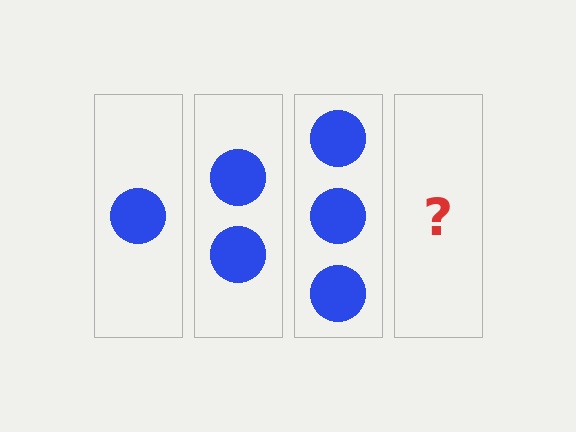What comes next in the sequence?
The next element should be 4 circles.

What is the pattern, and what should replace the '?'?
The pattern is that each step adds one more circle. The '?' should be 4 circles.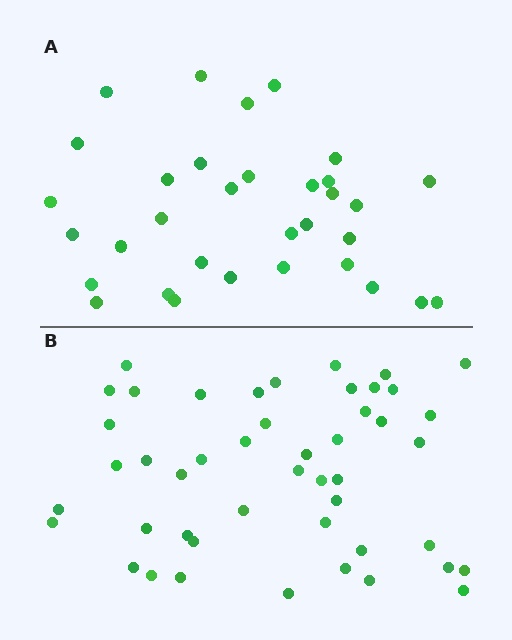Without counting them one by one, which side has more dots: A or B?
Region B (the bottom region) has more dots.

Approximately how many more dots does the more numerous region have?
Region B has approximately 15 more dots than region A.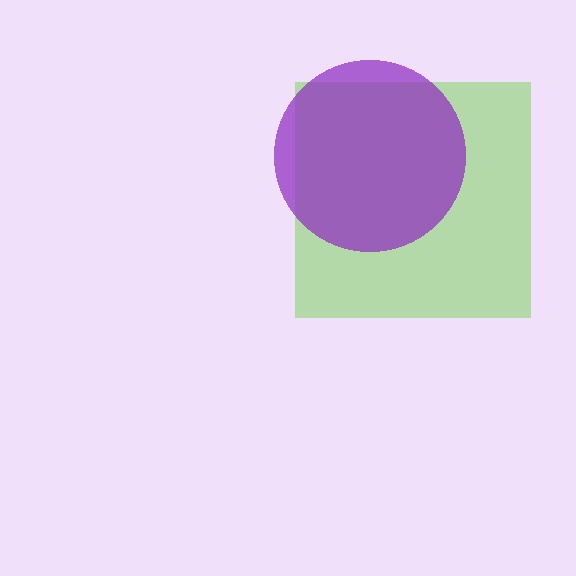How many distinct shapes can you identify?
There are 2 distinct shapes: a lime square, a purple circle.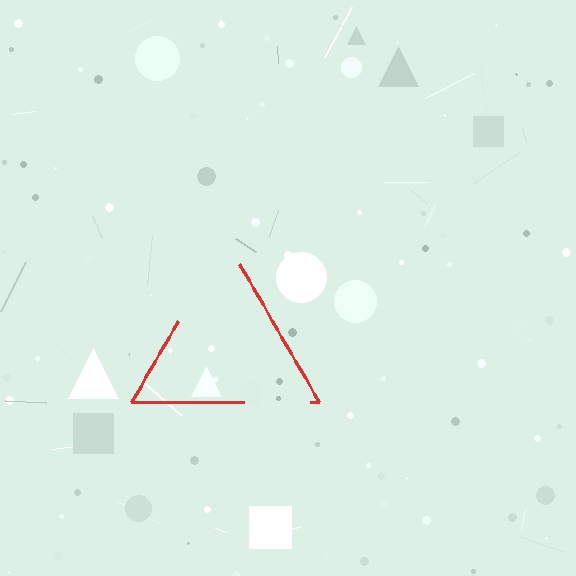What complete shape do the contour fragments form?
The contour fragments form a triangle.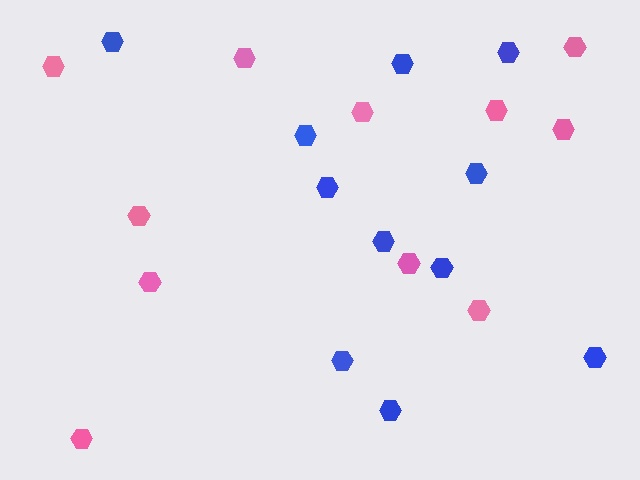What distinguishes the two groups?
There are 2 groups: one group of blue hexagons (11) and one group of pink hexagons (11).